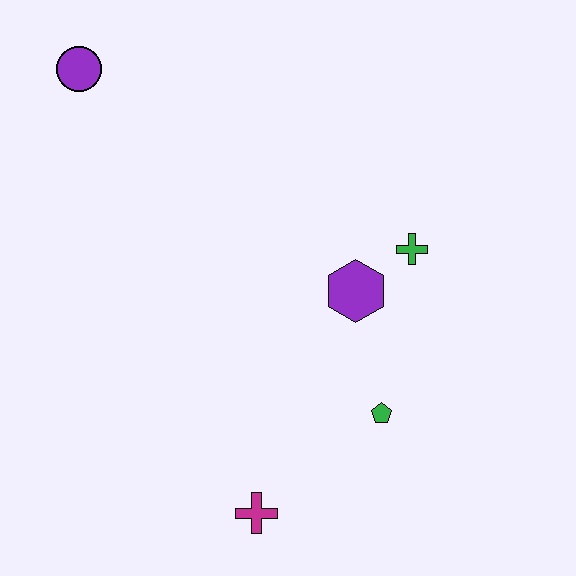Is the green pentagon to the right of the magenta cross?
Yes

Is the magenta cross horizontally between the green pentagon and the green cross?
No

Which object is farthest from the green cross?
The purple circle is farthest from the green cross.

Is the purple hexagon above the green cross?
No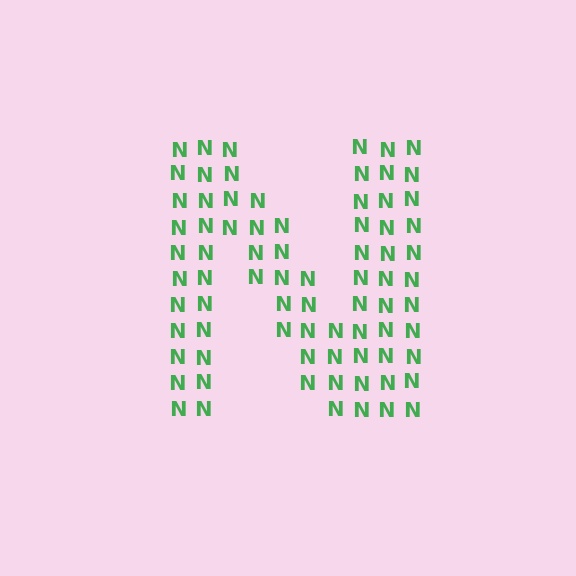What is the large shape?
The large shape is the letter N.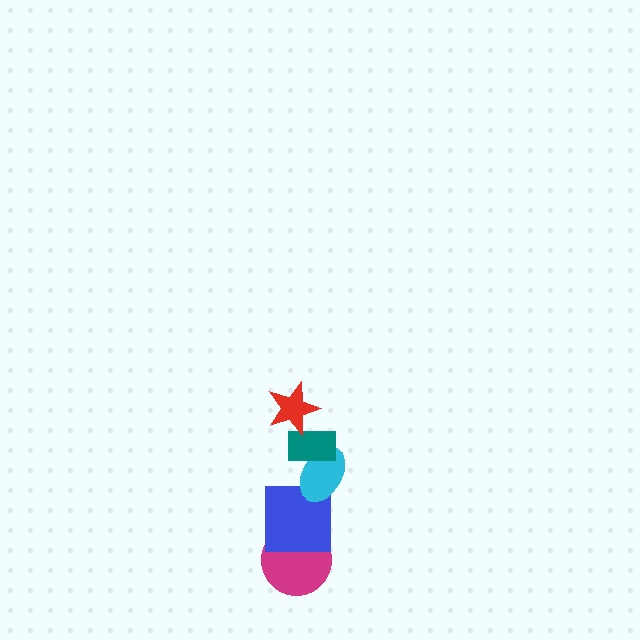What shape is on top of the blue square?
The cyan ellipse is on top of the blue square.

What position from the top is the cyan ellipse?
The cyan ellipse is 3rd from the top.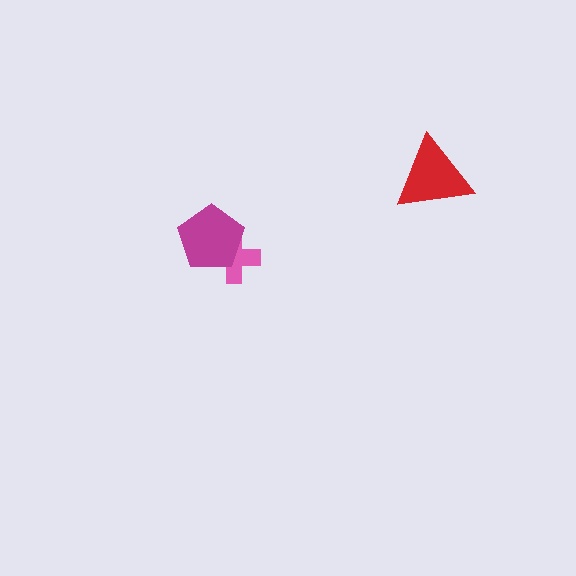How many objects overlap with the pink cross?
1 object overlaps with the pink cross.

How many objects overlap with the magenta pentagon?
1 object overlaps with the magenta pentagon.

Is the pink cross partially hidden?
Yes, it is partially covered by another shape.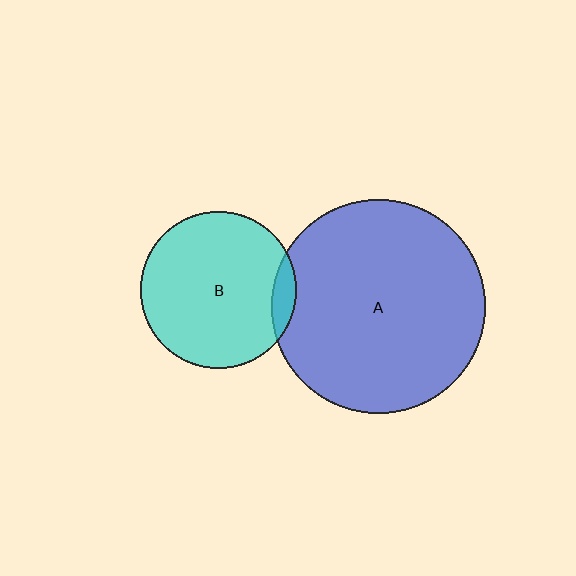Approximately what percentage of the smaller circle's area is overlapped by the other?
Approximately 10%.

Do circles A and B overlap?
Yes.